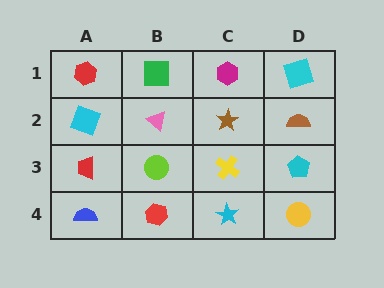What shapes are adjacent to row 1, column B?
A pink triangle (row 2, column B), a red hexagon (row 1, column A), a magenta hexagon (row 1, column C).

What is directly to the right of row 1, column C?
A cyan square.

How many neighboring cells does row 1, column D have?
2.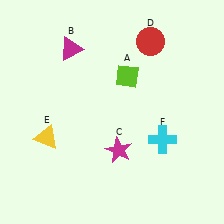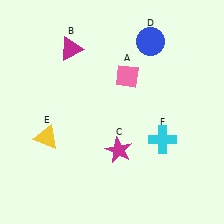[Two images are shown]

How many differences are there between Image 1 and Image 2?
There are 2 differences between the two images.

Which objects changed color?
A changed from lime to pink. D changed from red to blue.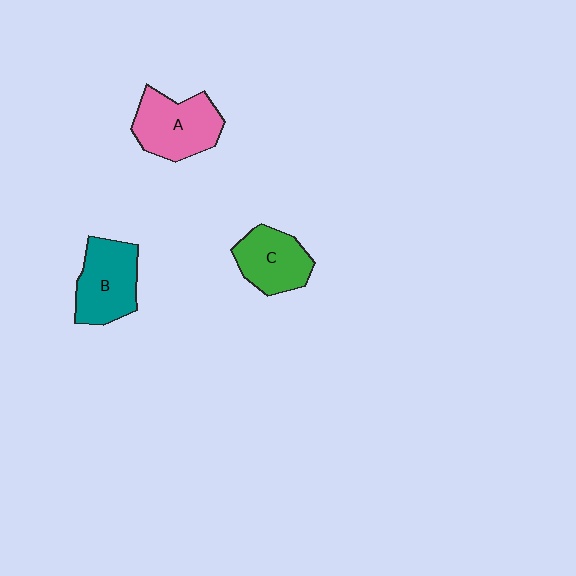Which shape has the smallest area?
Shape C (green).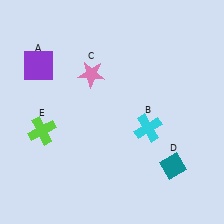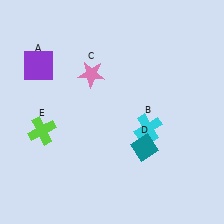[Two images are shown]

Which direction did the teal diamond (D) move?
The teal diamond (D) moved left.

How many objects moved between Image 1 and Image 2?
1 object moved between the two images.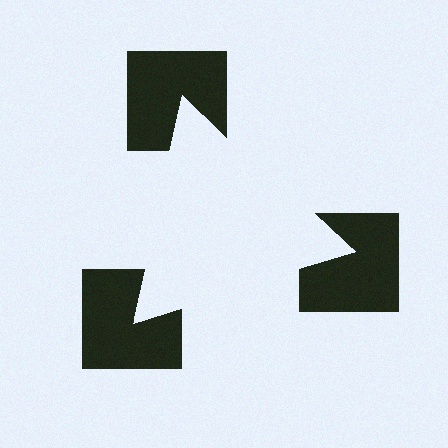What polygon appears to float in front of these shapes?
An illusory triangle — its edges are inferred from the aligned wedge cuts in the notched squares, not physically drawn.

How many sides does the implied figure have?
3 sides.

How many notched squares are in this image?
There are 3 — one at each vertex of the illusory triangle.